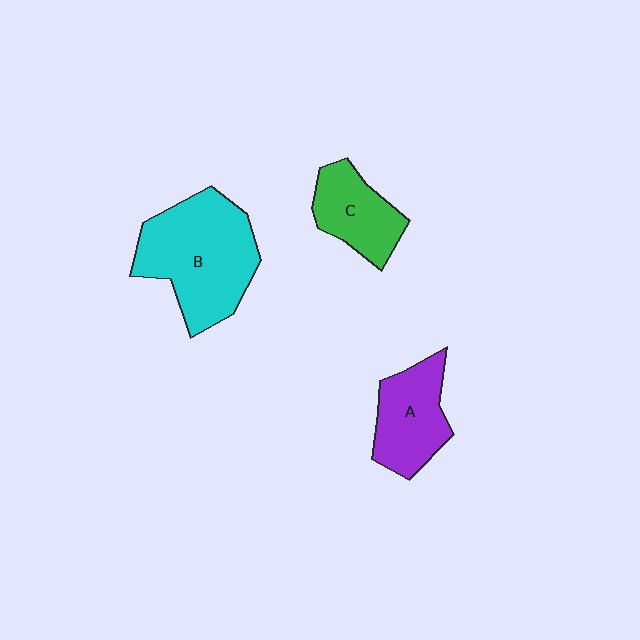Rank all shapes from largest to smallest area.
From largest to smallest: B (cyan), A (purple), C (green).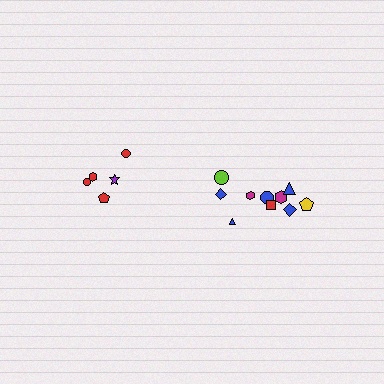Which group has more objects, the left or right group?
The right group.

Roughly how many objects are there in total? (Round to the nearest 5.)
Roughly 15 objects in total.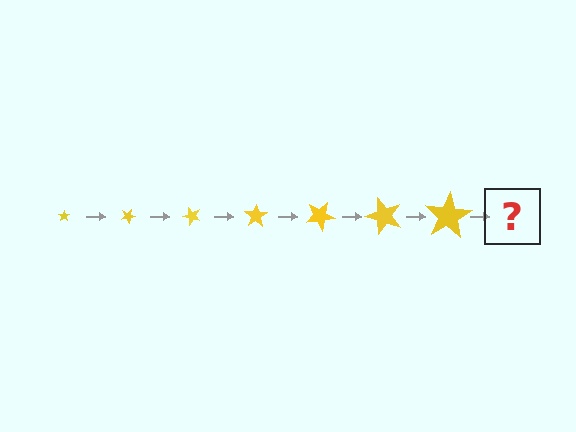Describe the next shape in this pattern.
It should be a star, larger than the previous one and rotated 175 degrees from the start.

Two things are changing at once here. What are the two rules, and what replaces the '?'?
The two rules are that the star grows larger each step and it rotates 25 degrees each step. The '?' should be a star, larger than the previous one and rotated 175 degrees from the start.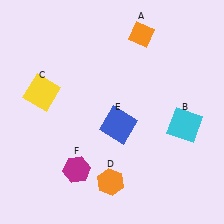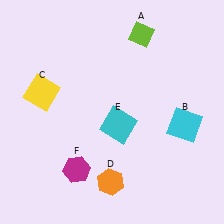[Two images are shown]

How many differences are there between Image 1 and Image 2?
There are 2 differences between the two images.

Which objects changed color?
A changed from orange to lime. E changed from blue to cyan.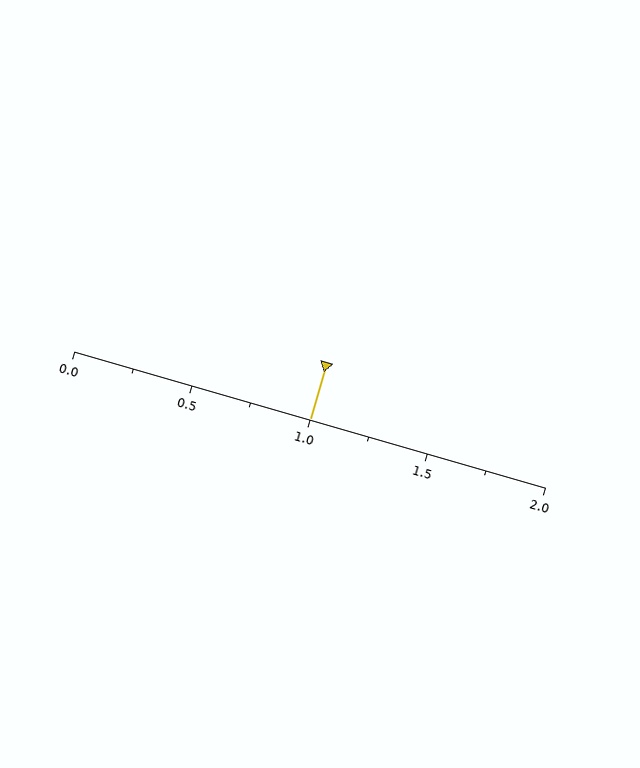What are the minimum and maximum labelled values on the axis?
The axis runs from 0.0 to 2.0.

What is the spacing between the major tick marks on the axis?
The major ticks are spaced 0.5 apart.